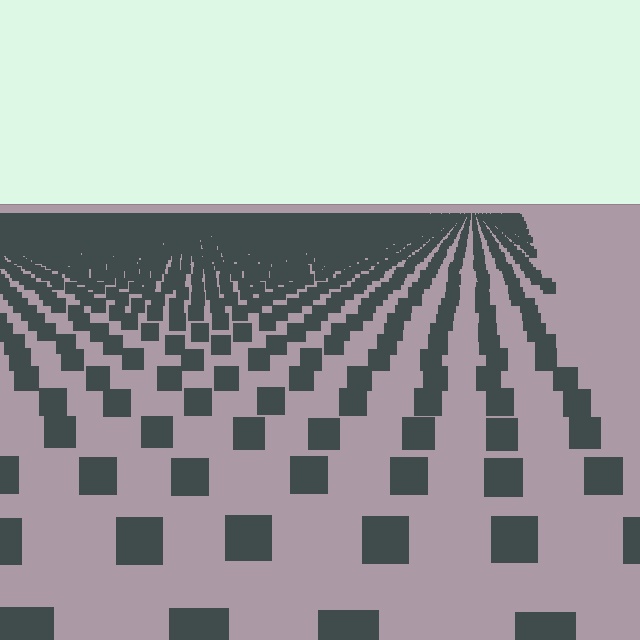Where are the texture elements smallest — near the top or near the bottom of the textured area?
Near the top.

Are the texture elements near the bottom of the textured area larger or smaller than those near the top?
Larger. Near the bottom, elements are closer to the viewer and appear at a bigger on-screen size.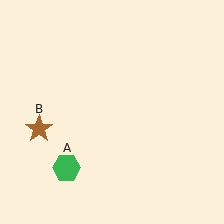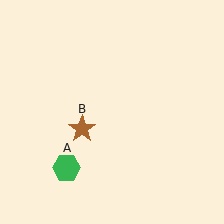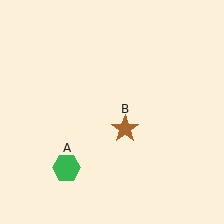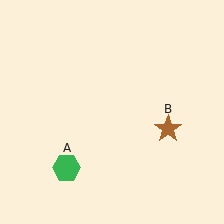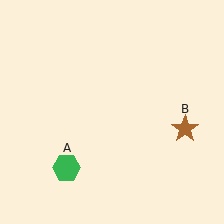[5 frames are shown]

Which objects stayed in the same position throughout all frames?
Green hexagon (object A) remained stationary.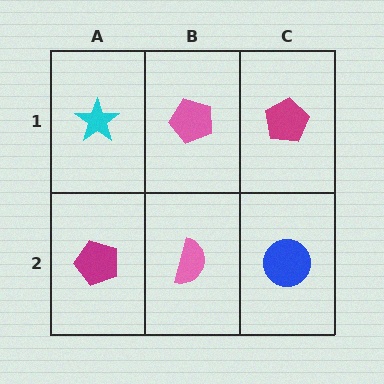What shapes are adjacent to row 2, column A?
A cyan star (row 1, column A), a pink semicircle (row 2, column B).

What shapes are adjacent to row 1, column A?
A magenta pentagon (row 2, column A), a pink pentagon (row 1, column B).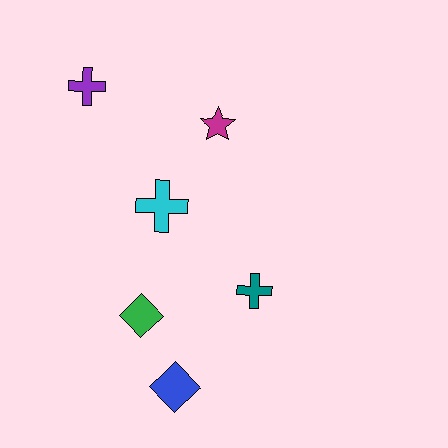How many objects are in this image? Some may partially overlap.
There are 6 objects.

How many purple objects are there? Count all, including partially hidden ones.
There is 1 purple object.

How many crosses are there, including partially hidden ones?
There are 3 crosses.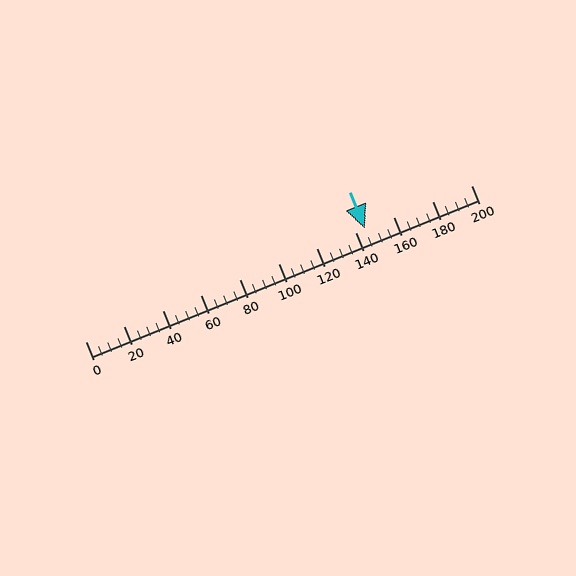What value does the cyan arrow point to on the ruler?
The cyan arrow points to approximately 145.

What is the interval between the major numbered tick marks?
The major tick marks are spaced 20 units apart.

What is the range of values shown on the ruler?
The ruler shows values from 0 to 200.